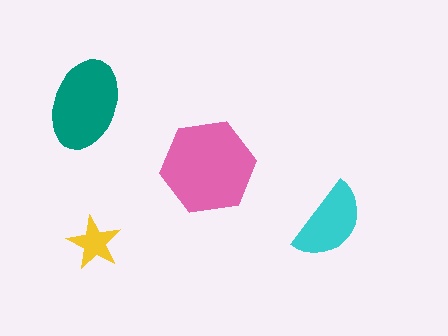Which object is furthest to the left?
The teal ellipse is leftmost.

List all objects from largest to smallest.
The pink hexagon, the teal ellipse, the cyan semicircle, the yellow star.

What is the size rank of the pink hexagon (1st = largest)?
1st.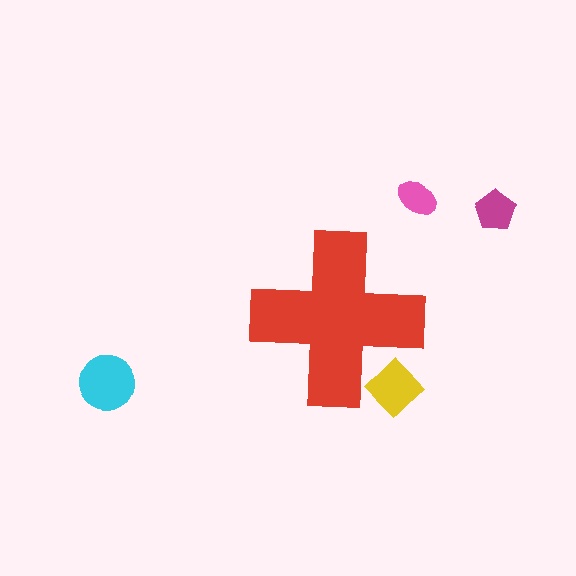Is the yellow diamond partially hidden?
Yes, the yellow diamond is partially hidden behind the red cross.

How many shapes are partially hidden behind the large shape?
1 shape is partially hidden.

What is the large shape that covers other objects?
A red cross.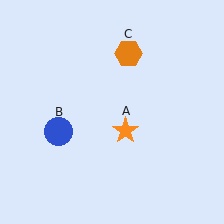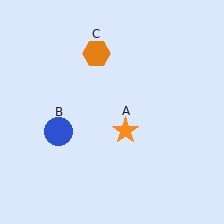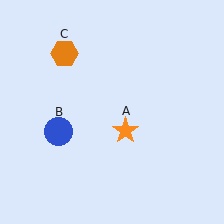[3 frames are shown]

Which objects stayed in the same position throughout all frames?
Orange star (object A) and blue circle (object B) remained stationary.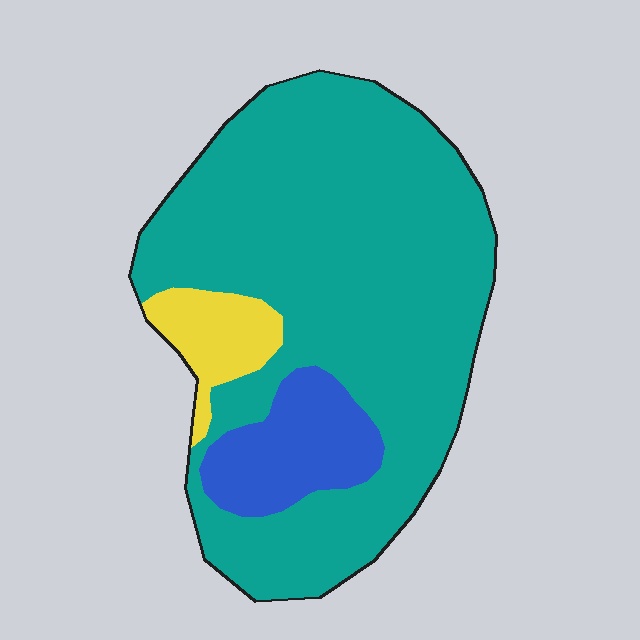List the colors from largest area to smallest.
From largest to smallest: teal, blue, yellow.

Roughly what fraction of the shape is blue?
Blue covers roughly 15% of the shape.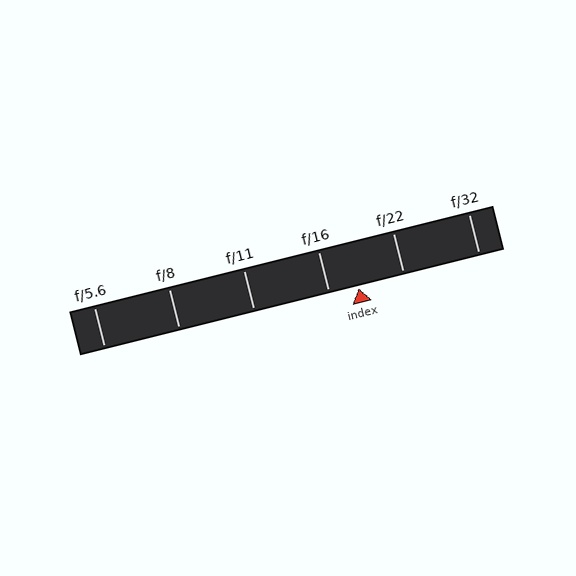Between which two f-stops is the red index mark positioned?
The index mark is between f/16 and f/22.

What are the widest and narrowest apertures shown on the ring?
The widest aperture shown is f/5.6 and the narrowest is f/32.